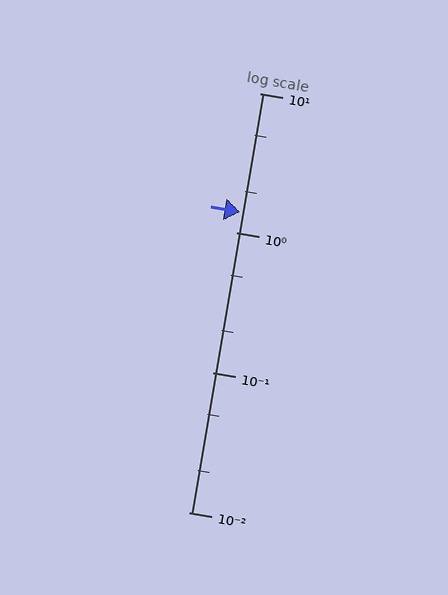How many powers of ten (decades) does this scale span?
The scale spans 3 decades, from 0.01 to 10.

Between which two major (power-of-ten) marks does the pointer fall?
The pointer is between 1 and 10.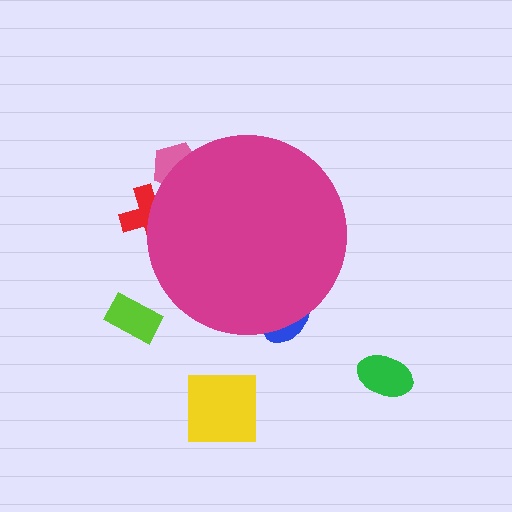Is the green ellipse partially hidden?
No, the green ellipse is fully visible.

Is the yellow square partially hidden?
No, the yellow square is fully visible.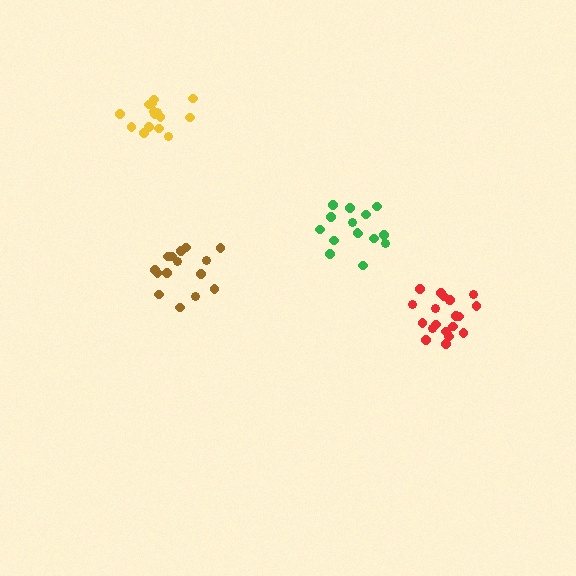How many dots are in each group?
Group 1: 15 dots, Group 2: 15 dots, Group 3: 15 dots, Group 4: 21 dots (66 total).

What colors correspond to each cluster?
The clusters are colored: brown, yellow, green, red.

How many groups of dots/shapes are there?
There are 4 groups.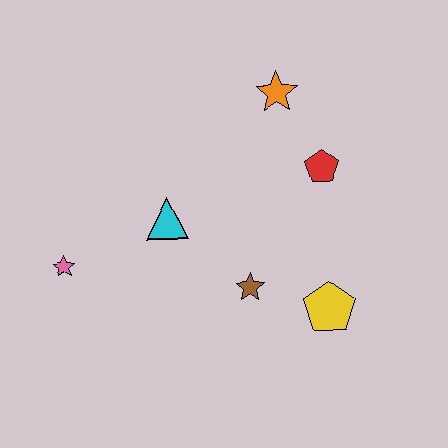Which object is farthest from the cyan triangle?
The yellow pentagon is farthest from the cyan triangle.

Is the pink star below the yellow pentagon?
No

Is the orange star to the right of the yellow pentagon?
No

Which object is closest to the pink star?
The cyan triangle is closest to the pink star.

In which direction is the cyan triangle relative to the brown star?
The cyan triangle is to the left of the brown star.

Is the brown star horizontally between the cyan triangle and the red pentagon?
Yes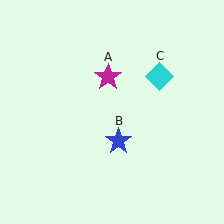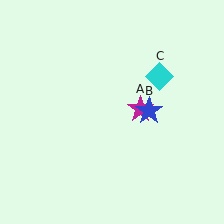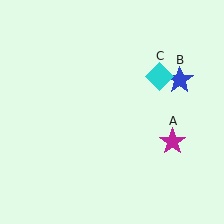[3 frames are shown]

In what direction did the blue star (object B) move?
The blue star (object B) moved up and to the right.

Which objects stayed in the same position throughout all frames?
Cyan diamond (object C) remained stationary.